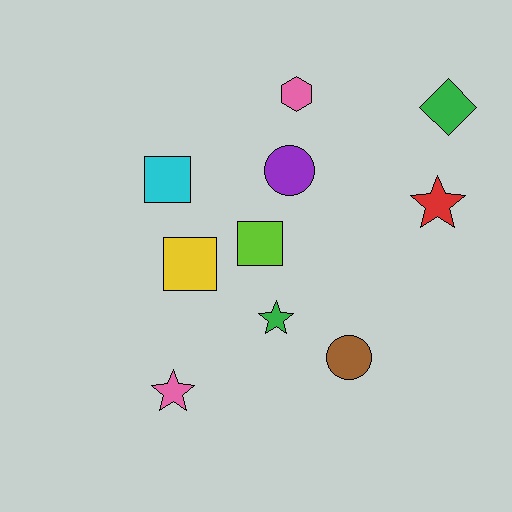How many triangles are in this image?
There are no triangles.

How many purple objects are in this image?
There is 1 purple object.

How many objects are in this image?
There are 10 objects.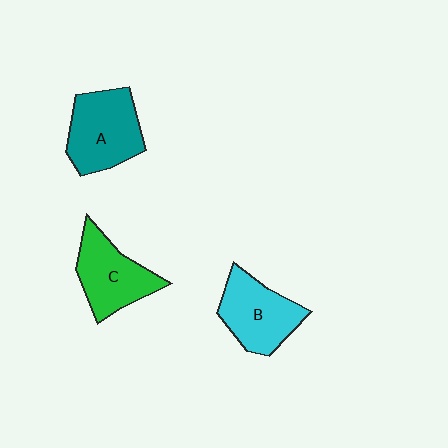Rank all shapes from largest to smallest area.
From largest to smallest: A (teal), B (cyan), C (green).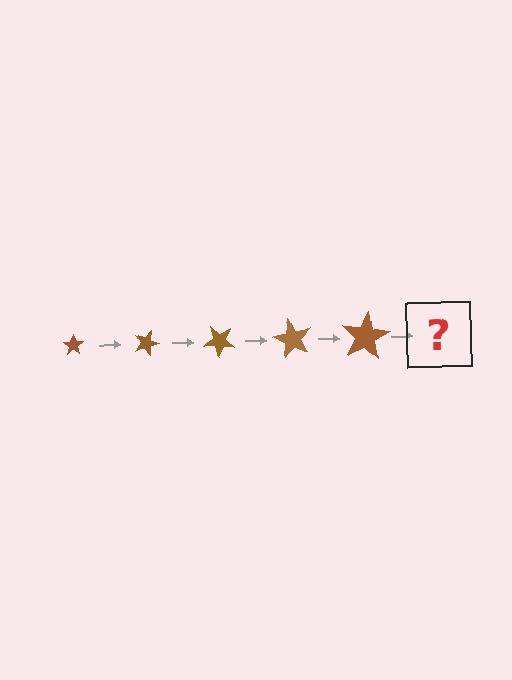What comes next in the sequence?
The next element should be a star, larger than the previous one and rotated 100 degrees from the start.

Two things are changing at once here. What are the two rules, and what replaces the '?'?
The two rules are that the star grows larger each step and it rotates 20 degrees each step. The '?' should be a star, larger than the previous one and rotated 100 degrees from the start.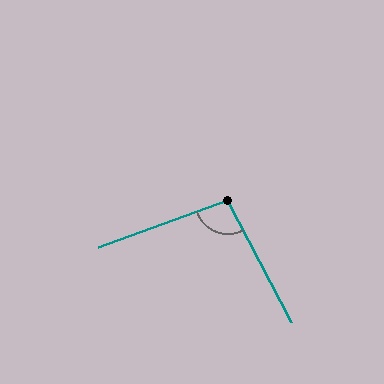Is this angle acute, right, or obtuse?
It is obtuse.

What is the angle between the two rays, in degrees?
Approximately 97 degrees.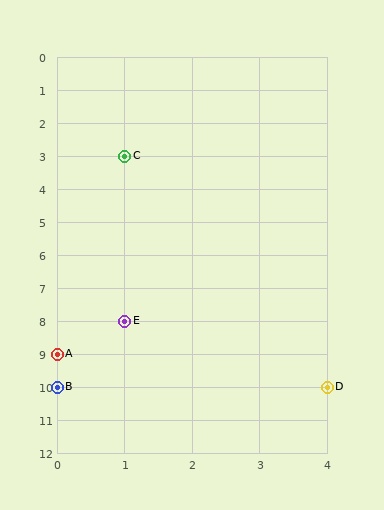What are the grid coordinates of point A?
Point A is at grid coordinates (0, 9).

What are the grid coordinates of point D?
Point D is at grid coordinates (4, 10).